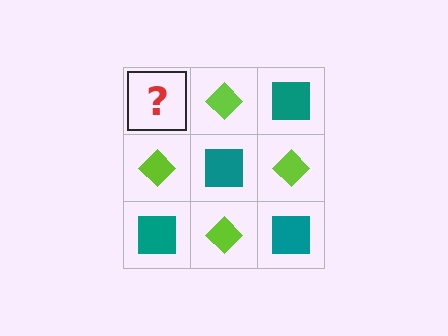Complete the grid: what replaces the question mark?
The question mark should be replaced with a teal square.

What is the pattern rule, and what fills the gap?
The rule is that it alternates teal square and lime diamond in a checkerboard pattern. The gap should be filled with a teal square.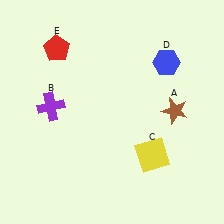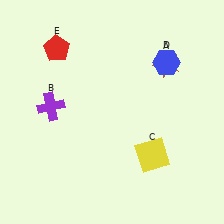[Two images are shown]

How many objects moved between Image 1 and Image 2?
1 object moved between the two images.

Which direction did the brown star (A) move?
The brown star (A) moved up.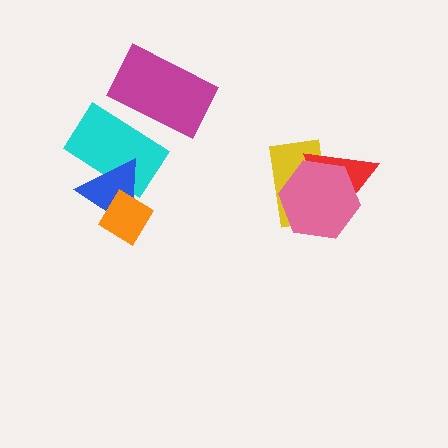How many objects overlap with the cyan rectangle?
2 objects overlap with the cyan rectangle.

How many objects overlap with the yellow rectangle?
2 objects overlap with the yellow rectangle.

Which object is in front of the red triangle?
The pink hexagon is in front of the red triangle.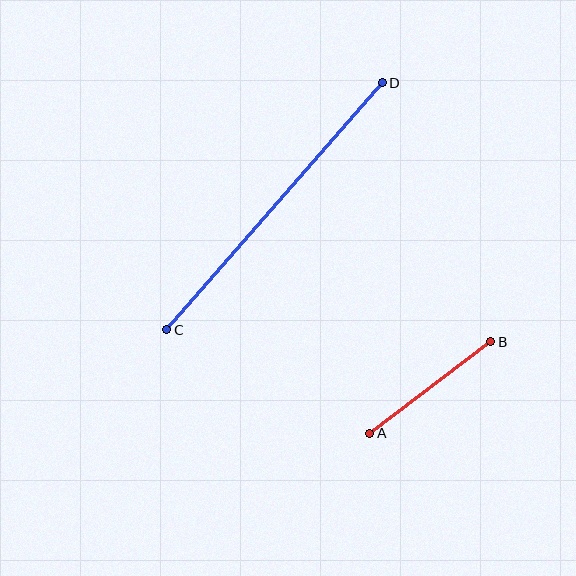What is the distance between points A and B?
The distance is approximately 152 pixels.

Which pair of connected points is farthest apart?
Points C and D are farthest apart.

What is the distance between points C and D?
The distance is approximately 328 pixels.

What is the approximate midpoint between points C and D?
The midpoint is at approximately (274, 206) pixels.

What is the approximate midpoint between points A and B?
The midpoint is at approximately (430, 387) pixels.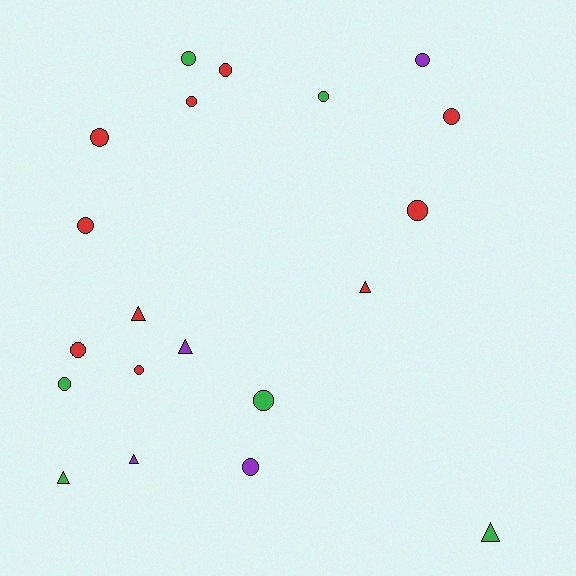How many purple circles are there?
There are 2 purple circles.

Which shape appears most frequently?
Circle, with 14 objects.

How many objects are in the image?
There are 20 objects.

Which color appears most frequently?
Red, with 10 objects.